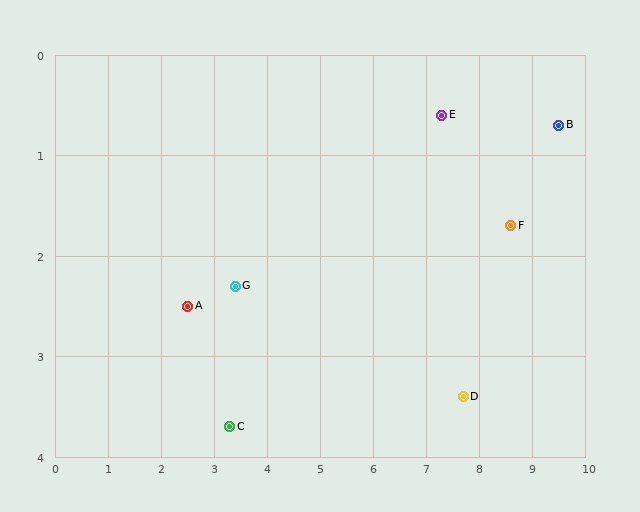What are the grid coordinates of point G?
Point G is at approximately (3.4, 2.3).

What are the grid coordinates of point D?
Point D is at approximately (7.7, 3.4).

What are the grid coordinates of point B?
Point B is at approximately (9.5, 0.7).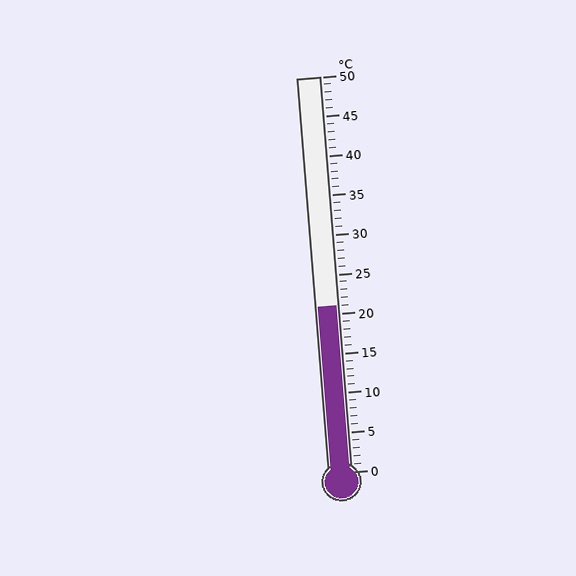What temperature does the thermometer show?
The thermometer shows approximately 21°C.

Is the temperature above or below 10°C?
The temperature is above 10°C.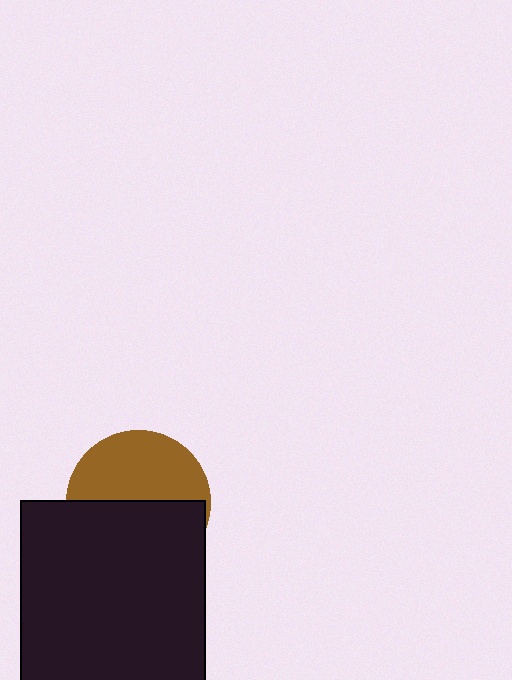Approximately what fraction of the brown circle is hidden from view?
Roughly 52% of the brown circle is hidden behind the black square.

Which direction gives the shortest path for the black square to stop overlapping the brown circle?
Moving down gives the shortest separation.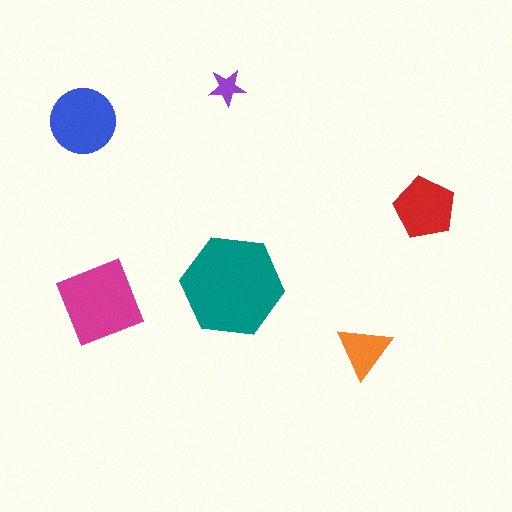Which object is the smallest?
The purple star.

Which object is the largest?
The teal hexagon.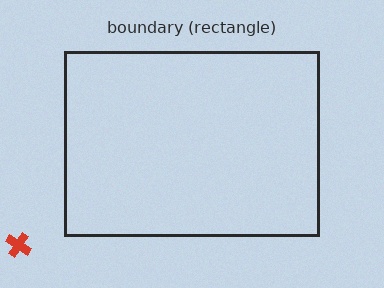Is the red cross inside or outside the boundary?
Outside.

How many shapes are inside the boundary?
0 inside, 1 outside.